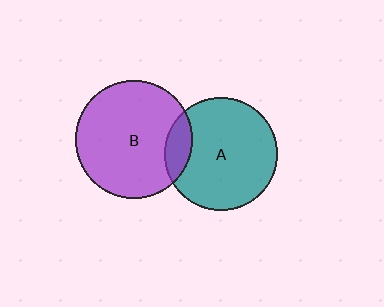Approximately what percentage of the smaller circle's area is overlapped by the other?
Approximately 15%.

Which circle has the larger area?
Circle B (purple).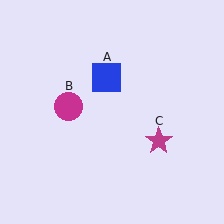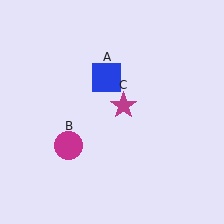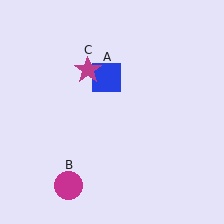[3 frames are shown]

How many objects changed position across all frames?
2 objects changed position: magenta circle (object B), magenta star (object C).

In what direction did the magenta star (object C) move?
The magenta star (object C) moved up and to the left.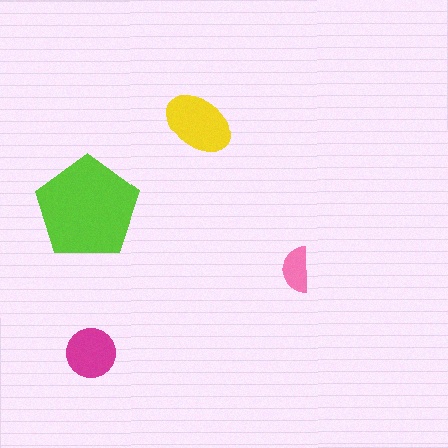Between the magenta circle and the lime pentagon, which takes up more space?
The lime pentagon.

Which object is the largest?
The lime pentagon.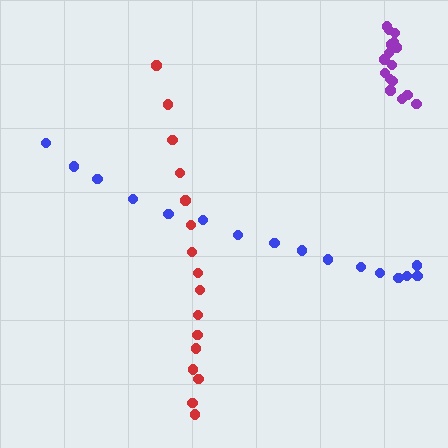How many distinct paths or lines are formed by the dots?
There are 3 distinct paths.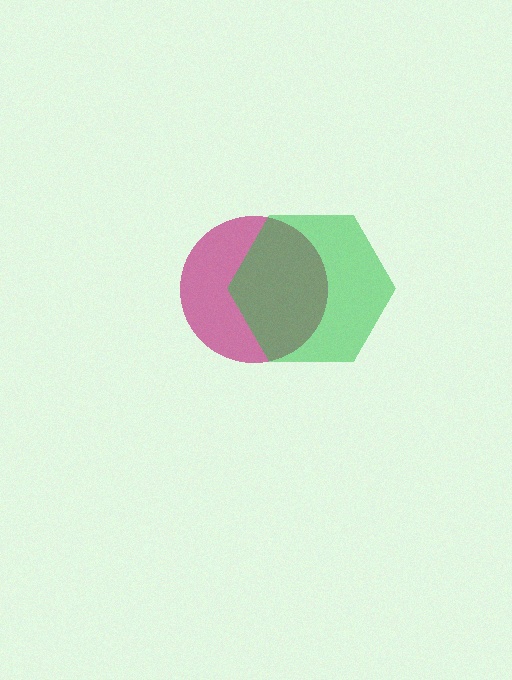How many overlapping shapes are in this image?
There are 2 overlapping shapes in the image.